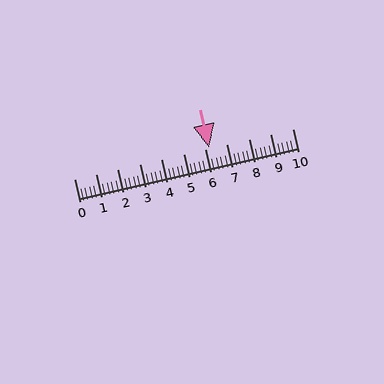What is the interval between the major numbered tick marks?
The major tick marks are spaced 1 units apart.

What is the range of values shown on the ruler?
The ruler shows values from 0 to 10.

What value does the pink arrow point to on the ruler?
The pink arrow points to approximately 6.2.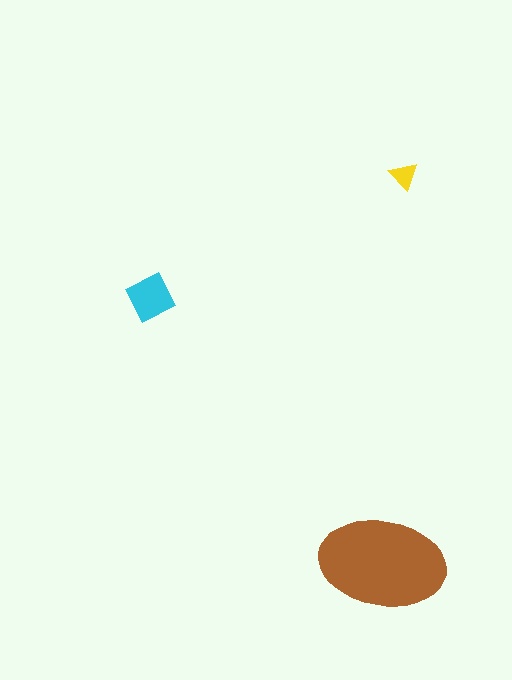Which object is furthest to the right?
The yellow triangle is rightmost.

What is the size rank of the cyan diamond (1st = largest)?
2nd.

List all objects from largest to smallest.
The brown ellipse, the cyan diamond, the yellow triangle.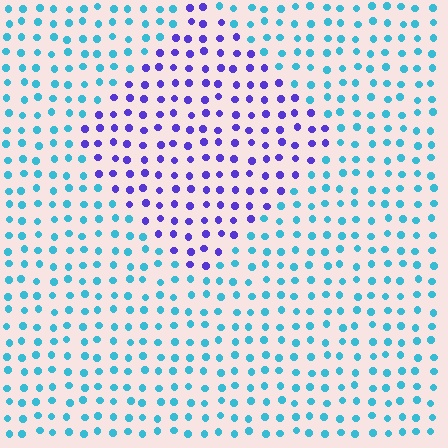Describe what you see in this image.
The image is filled with small cyan elements in a uniform arrangement. A diamond-shaped region is visible where the elements are tinted to a slightly different hue, forming a subtle color boundary.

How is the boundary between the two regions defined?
The boundary is defined purely by a slight shift in hue (about 63 degrees). Spacing, size, and orientation are identical on both sides.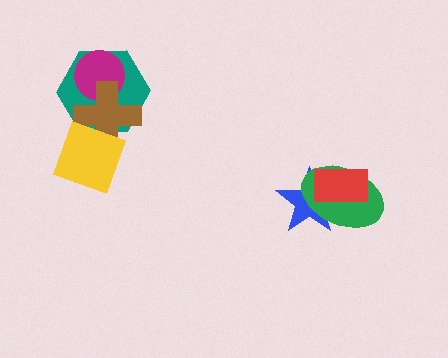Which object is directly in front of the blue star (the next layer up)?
The green ellipse is directly in front of the blue star.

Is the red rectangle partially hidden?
No, no other shape covers it.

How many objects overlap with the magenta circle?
2 objects overlap with the magenta circle.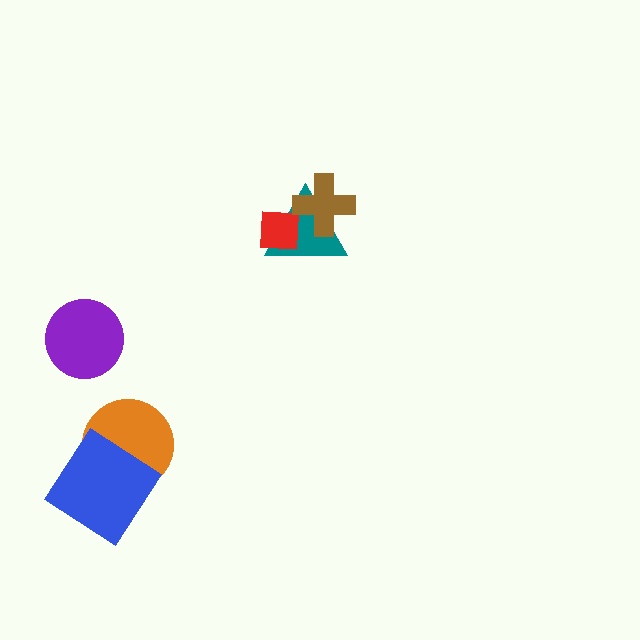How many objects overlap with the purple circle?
0 objects overlap with the purple circle.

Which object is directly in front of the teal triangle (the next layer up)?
The red square is directly in front of the teal triangle.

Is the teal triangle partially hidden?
Yes, it is partially covered by another shape.